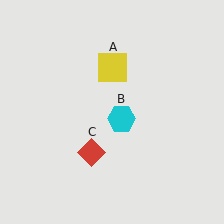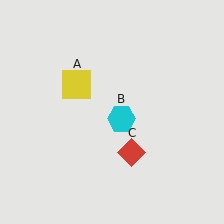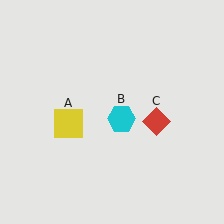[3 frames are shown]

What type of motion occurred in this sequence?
The yellow square (object A), red diamond (object C) rotated counterclockwise around the center of the scene.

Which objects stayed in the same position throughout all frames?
Cyan hexagon (object B) remained stationary.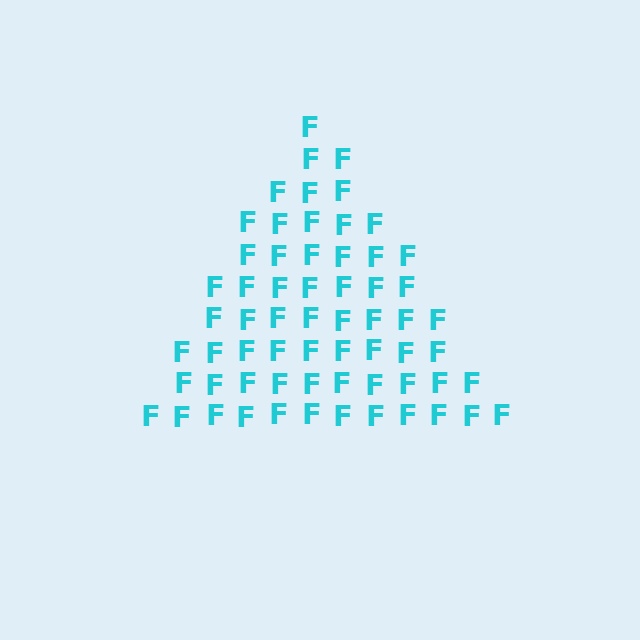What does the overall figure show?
The overall figure shows a triangle.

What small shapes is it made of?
It is made of small letter F's.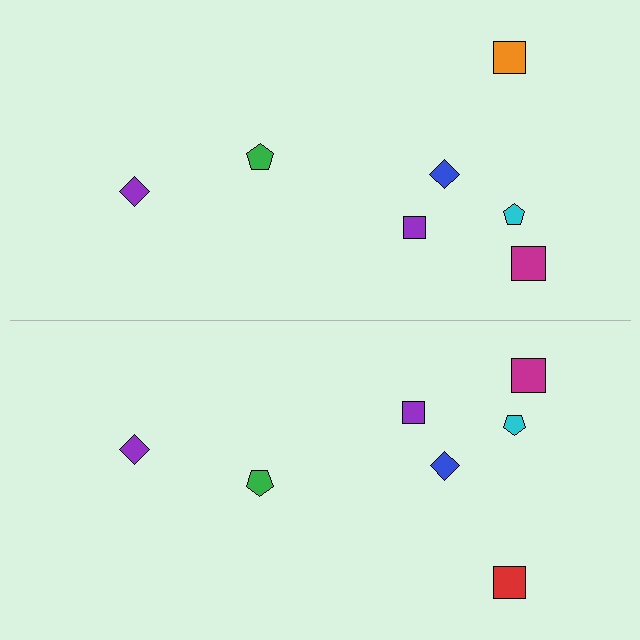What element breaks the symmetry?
The red square on the bottom side breaks the symmetry — its mirror counterpart is orange.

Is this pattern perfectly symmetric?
No, the pattern is not perfectly symmetric. The red square on the bottom side breaks the symmetry — its mirror counterpart is orange.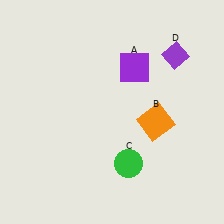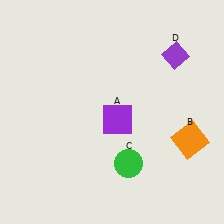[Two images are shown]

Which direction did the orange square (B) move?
The orange square (B) moved right.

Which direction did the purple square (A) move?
The purple square (A) moved down.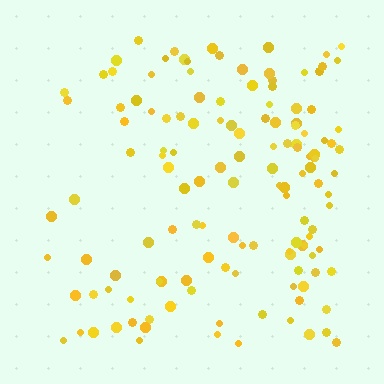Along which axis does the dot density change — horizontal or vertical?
Horizontal.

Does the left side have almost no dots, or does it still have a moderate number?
Still a moderate number, just noticeably fewer than the right.